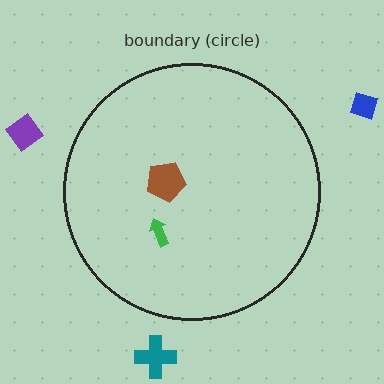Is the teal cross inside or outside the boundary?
Outside.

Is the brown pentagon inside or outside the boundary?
Inside.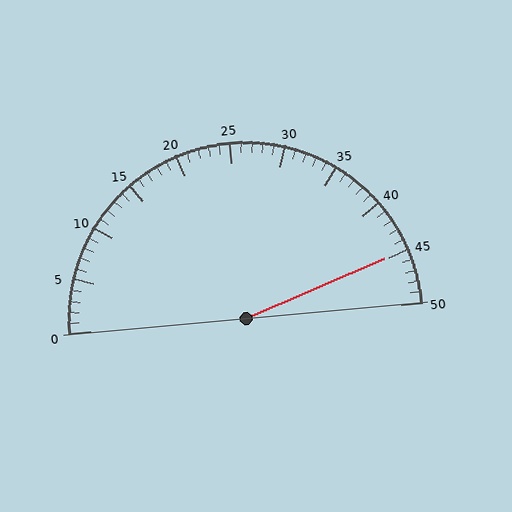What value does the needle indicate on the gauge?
The needle indicates approximately 45.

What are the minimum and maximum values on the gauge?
The gauge ranges from 0 to 50.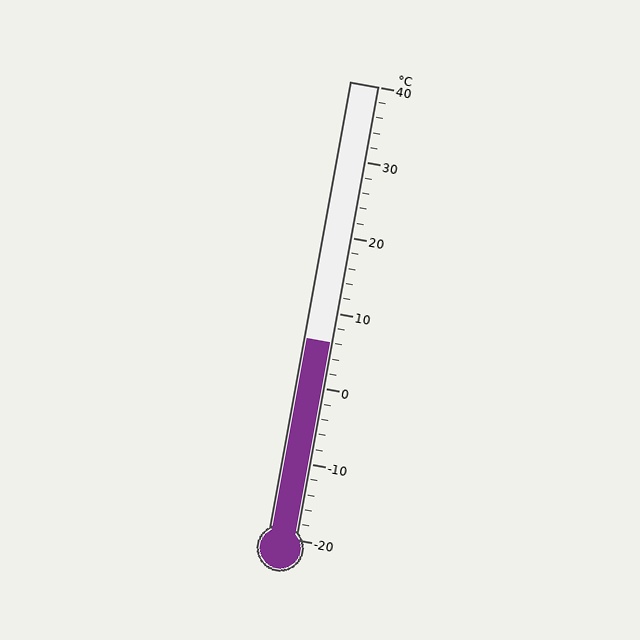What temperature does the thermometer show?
The thermometer shows approximately 6°C.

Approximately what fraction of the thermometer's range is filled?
The thermometer is filled to approximately 45% of its range.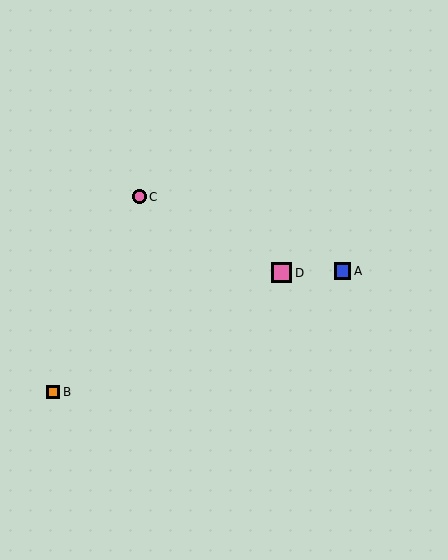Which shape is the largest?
The pink square (labeled D) is the largest.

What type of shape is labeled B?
Shape B is an orange square.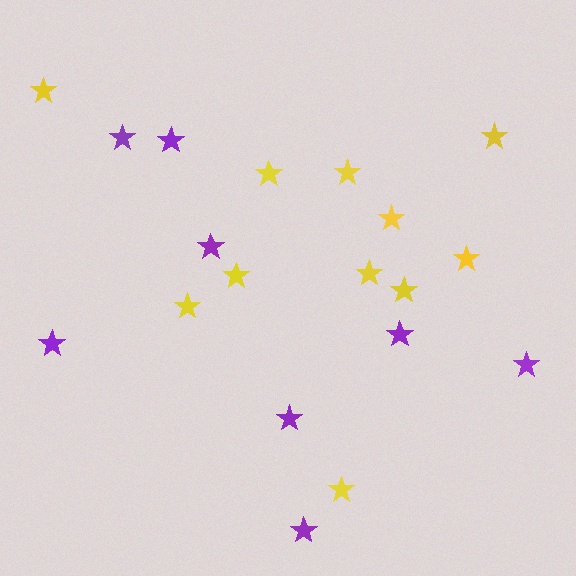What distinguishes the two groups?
There are 2 groups: one group of yellow stars (11) and one group of purple stars (8).